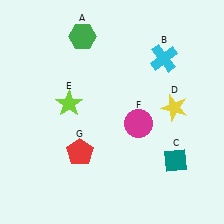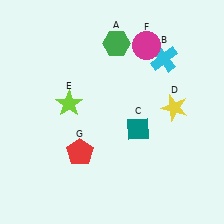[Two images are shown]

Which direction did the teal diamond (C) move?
The teal diamond (C) moved left.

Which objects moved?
The objects that moved are: the green hexagon (A), the teal diamond (C), the magenta circle (F).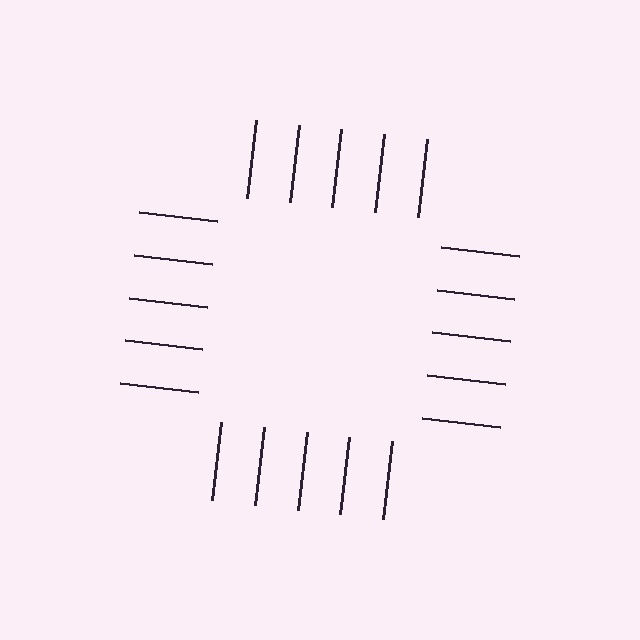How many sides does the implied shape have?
4 sides — the line-ends trace a square.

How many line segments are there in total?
20 — 5 along each of the 4 edges.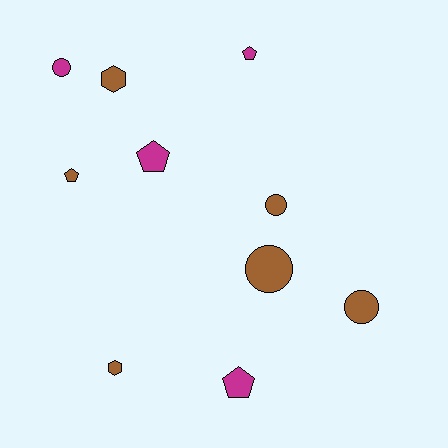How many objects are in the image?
There are 10 objects.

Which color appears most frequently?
Brown, with 6 objects.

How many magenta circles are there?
There is 1 magenta circle.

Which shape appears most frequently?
Circle, with 4 objects.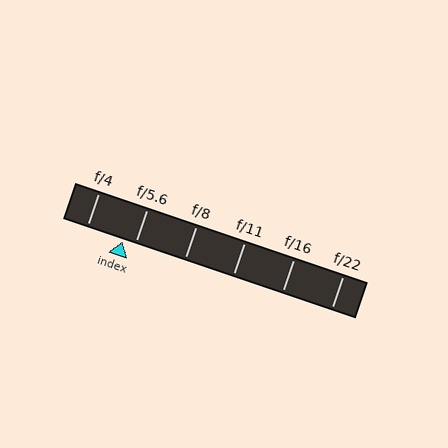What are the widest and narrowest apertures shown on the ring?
The widest aperture shown is f/4 and the narrowest is f/22.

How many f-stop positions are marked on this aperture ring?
There are 6 f-stop positions marked.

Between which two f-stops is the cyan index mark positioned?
The index mark is between f/4 and f/5.6.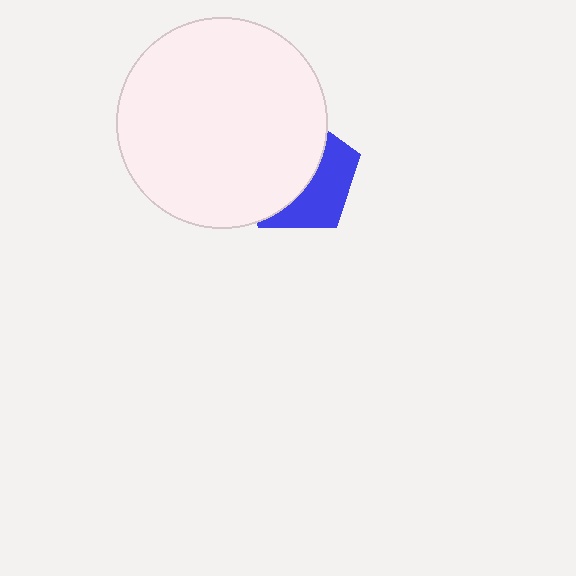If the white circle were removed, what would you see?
You would see the complete blue pentagon.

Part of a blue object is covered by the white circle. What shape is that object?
It is a pentagon.